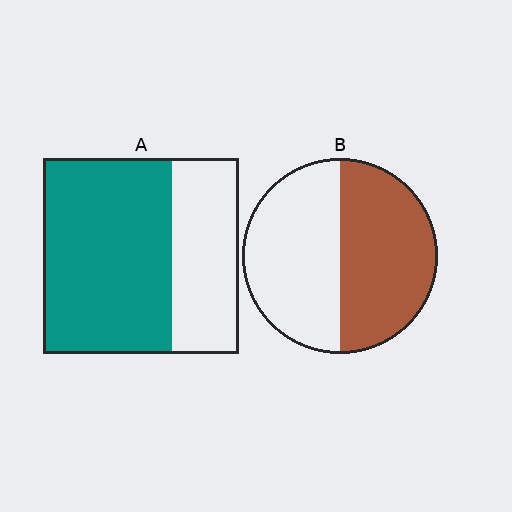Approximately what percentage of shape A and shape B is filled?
A is approximately 65% and B is approximately 50%.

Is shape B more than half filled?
Roughly half.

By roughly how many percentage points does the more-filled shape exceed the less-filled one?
By roughly 15 percentage points (A over B).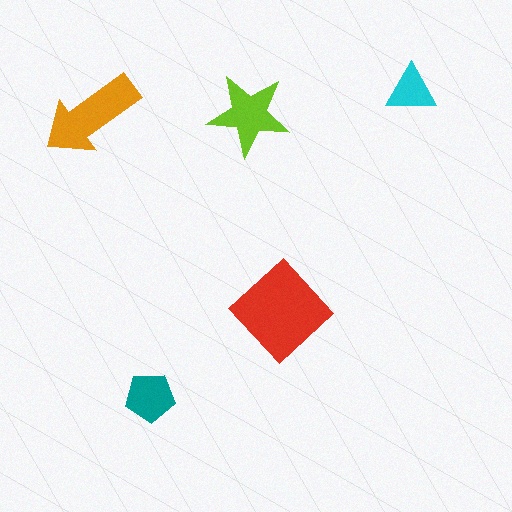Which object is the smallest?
The cyan triangle.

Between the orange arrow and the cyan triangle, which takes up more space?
The orange arrow.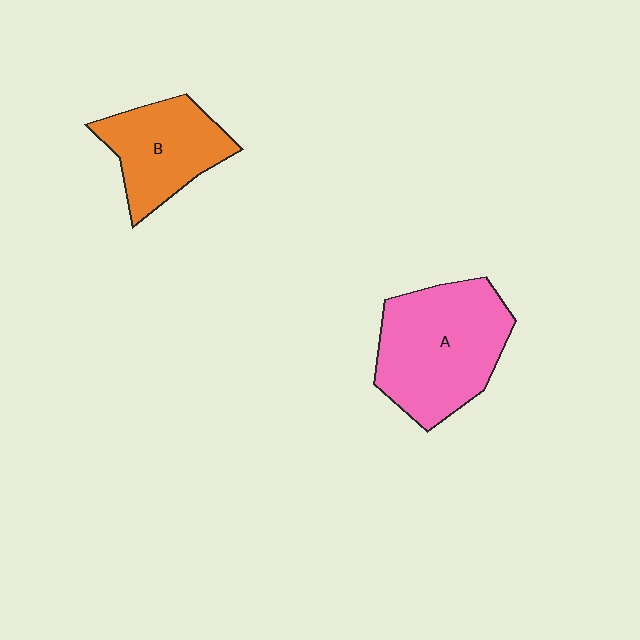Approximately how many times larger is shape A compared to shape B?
Approximately 1.5 times.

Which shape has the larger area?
Shape A (pink).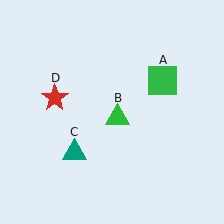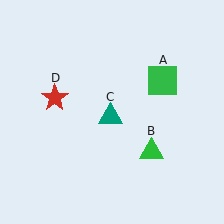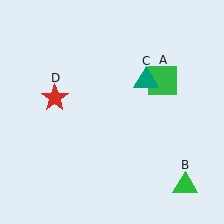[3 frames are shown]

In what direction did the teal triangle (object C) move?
The teal triangle (object C) moved up and to the right.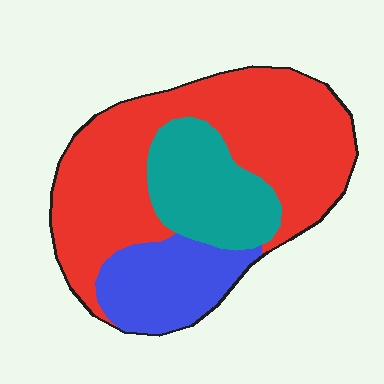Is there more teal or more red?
Red.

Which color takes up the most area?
Red, at roughly 60%.